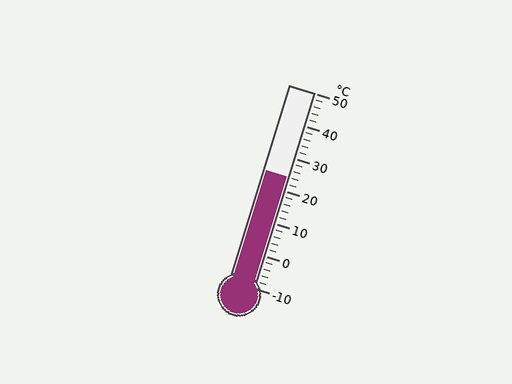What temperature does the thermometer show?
The thermometer shows approximately 24°C.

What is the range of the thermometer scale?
The thermometer scale ranges from -10°C to 50°C.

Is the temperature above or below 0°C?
The temperature is above 0°C.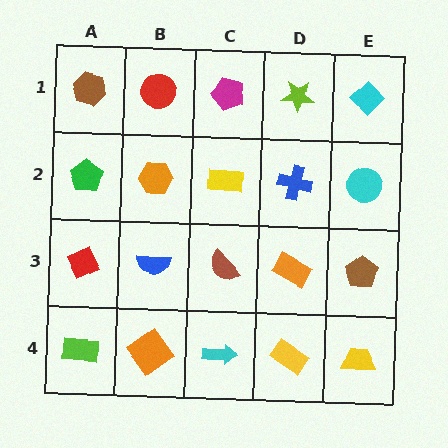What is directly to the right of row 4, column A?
An orange diamond.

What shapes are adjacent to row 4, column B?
A blue semicircle (row 3, column B), a lime rectangle (row 4, column A), a cyan arrow (row 4, column C).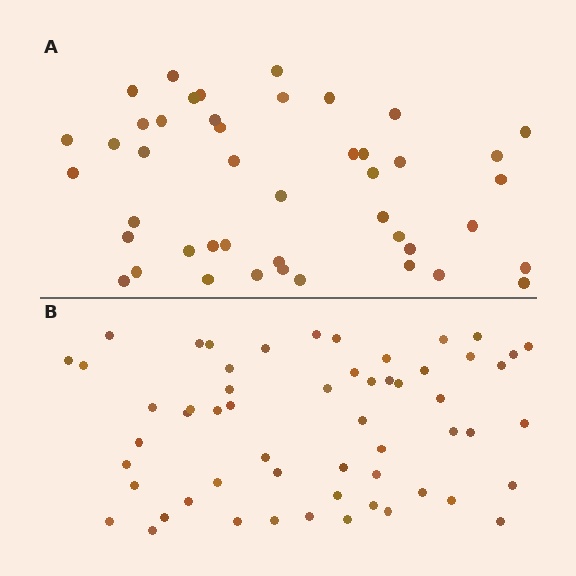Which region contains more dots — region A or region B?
Region B (the bottom region) has more dots.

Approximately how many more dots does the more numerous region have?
Region B has roughly 12 or so more dots than region A.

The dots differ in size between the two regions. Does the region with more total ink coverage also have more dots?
No. Region A has more total ink coverage because its dots are larger, but region B actually contains more individual dots. Total area can be misleading — the number of items is what matters here.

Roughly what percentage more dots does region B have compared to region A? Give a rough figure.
About 25% more.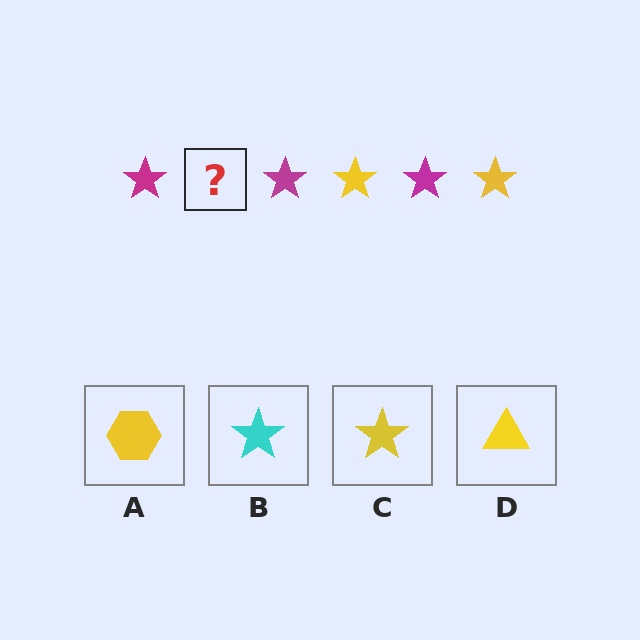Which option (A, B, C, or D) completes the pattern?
C.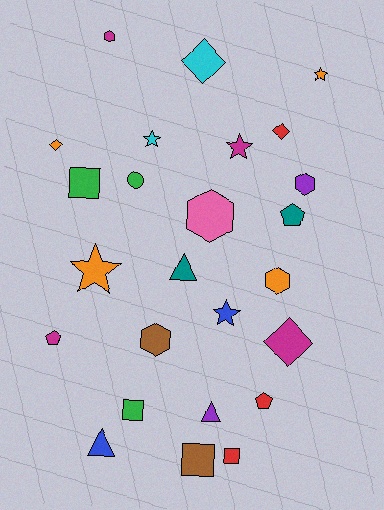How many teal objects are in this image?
There are 2 teal objects.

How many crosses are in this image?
There are no crosses.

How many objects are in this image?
There are 25 objects.